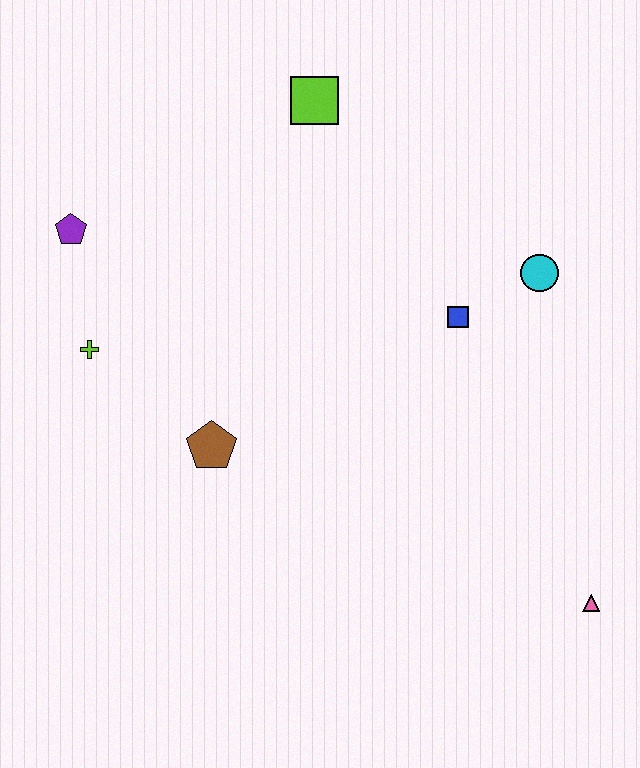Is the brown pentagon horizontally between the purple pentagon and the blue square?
Yes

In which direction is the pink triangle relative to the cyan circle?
The pink triangle is below the cyan circle.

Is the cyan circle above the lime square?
No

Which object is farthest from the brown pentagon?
The pink triangle is farthest from the brown pentagon.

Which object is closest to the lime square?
The blue square is closest to the lime square.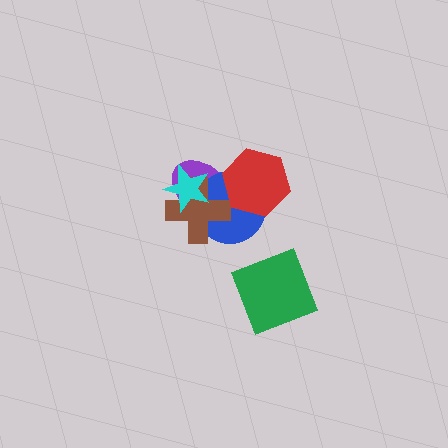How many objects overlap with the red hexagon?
2 objects overlap with the red hexagon.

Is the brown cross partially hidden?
Yes, it is partially covered by another shape.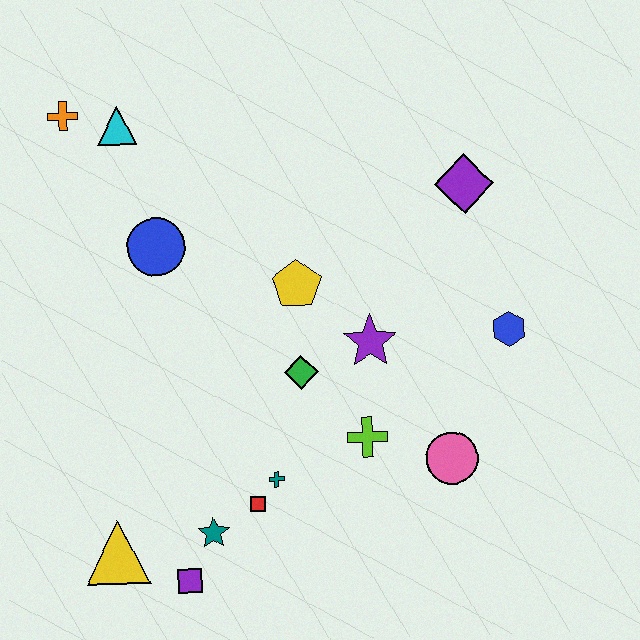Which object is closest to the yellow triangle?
The purple square is closest to the yellow triangle.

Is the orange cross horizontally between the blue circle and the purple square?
No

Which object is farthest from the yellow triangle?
The purple diamond is farthest from the yellow triangle.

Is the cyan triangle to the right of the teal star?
No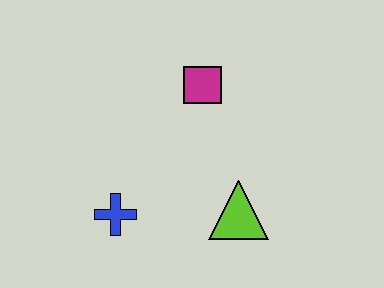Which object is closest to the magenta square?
The lime triangle is closest to the magenta square.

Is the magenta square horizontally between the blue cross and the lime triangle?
Yes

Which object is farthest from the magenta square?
The blue cross is farthest from the magenta square.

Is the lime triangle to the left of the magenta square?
No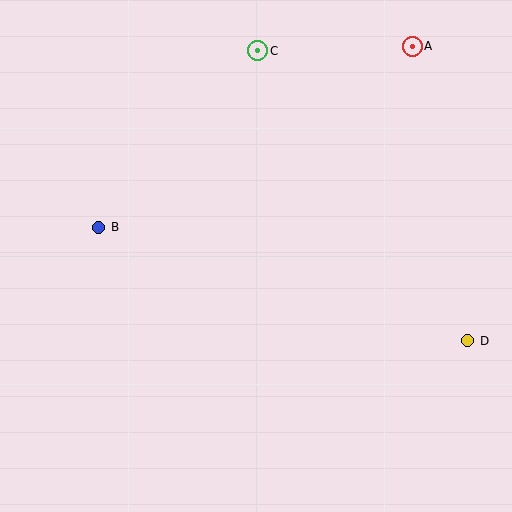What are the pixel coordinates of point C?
Point C is at (258, 51).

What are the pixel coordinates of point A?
Point A is at (412, 46).